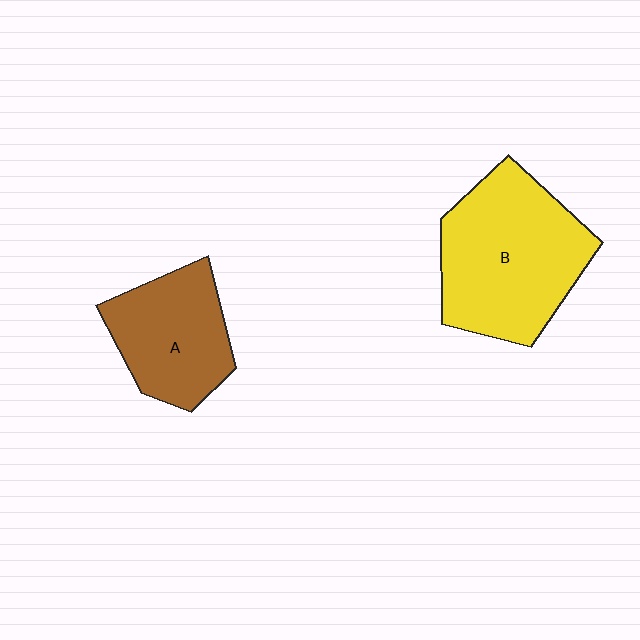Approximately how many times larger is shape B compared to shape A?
Approximately 1.5 times.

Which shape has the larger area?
Shape B (yellow).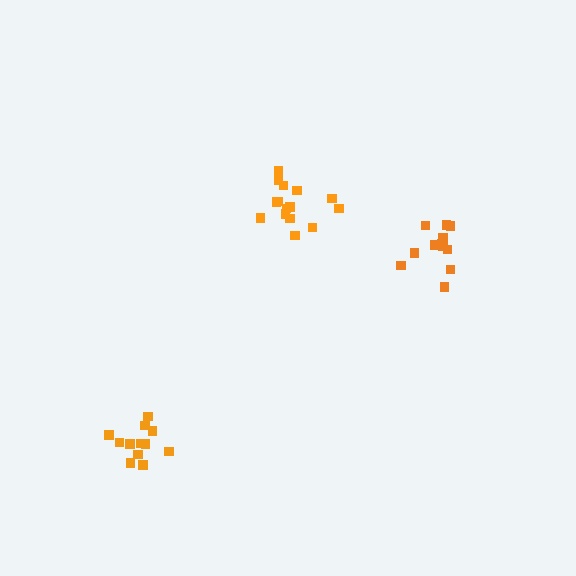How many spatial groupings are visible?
There are 3 spatial groupings.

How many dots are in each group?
Group 1: 13 dots, Group 2: 15 dots, Group 3: 12 dots (40 total).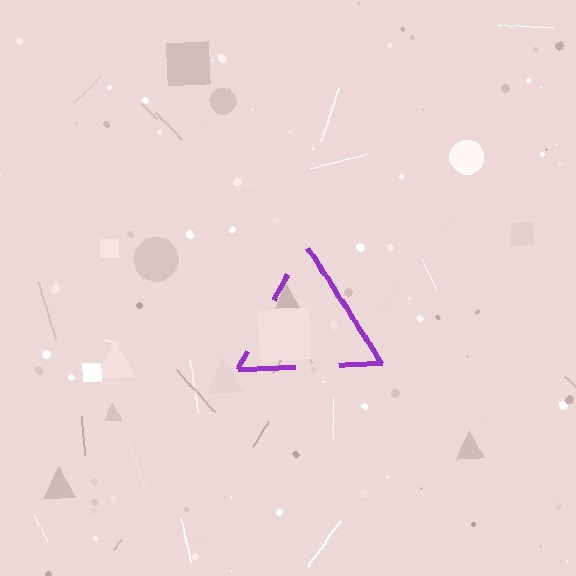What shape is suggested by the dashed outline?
The dashed outline suggests a triangle.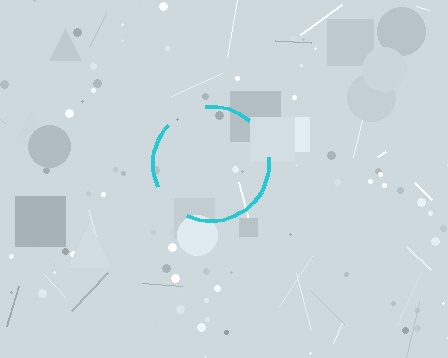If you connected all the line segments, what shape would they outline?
They would outline a circle.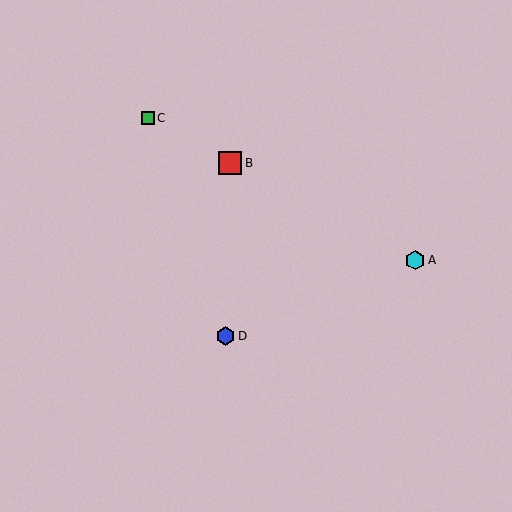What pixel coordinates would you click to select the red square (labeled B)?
Click at (230, 163) to select the red square B.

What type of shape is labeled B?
Shape B is a red square.